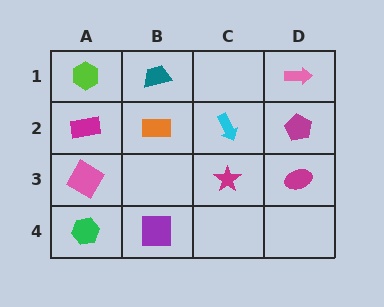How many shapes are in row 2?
4 shapes.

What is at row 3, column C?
A magenta star.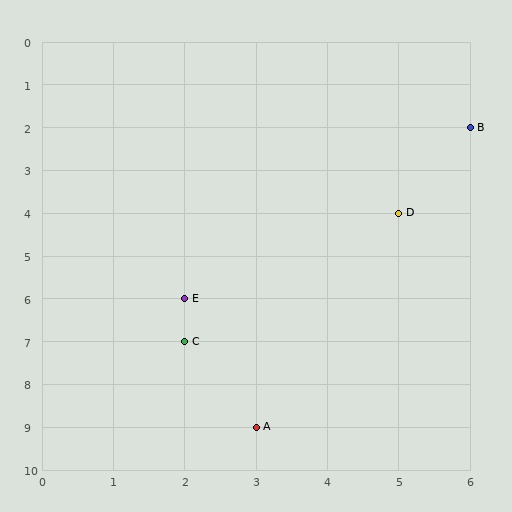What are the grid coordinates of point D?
Point D is at grid coordinates (5, 4).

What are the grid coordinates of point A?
Point A is at grid coordinates (3, 9).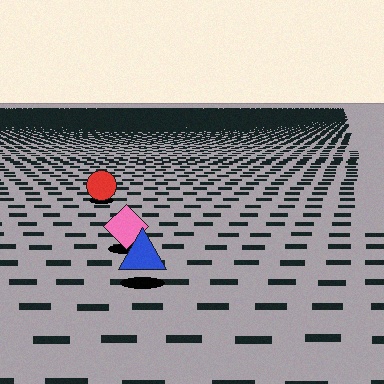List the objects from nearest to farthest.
From nearest to farthest: the blue triangle, the pink diamond, the red circle.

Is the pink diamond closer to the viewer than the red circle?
Yes. The pink diamond is closer — you can tell from the texture gradient: the ground texture is coarser near it.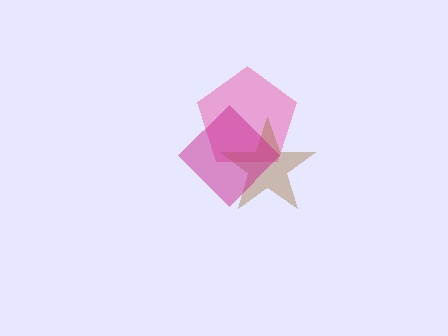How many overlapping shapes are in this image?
There are 3 overlapping shapes in the image.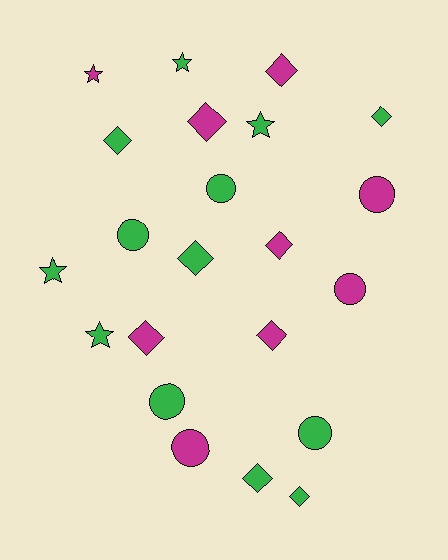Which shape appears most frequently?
Diamond, with 10 objects.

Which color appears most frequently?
Green, with 13 objects.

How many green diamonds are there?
There are 5 green diamonds.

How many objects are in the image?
There are 22 objects.